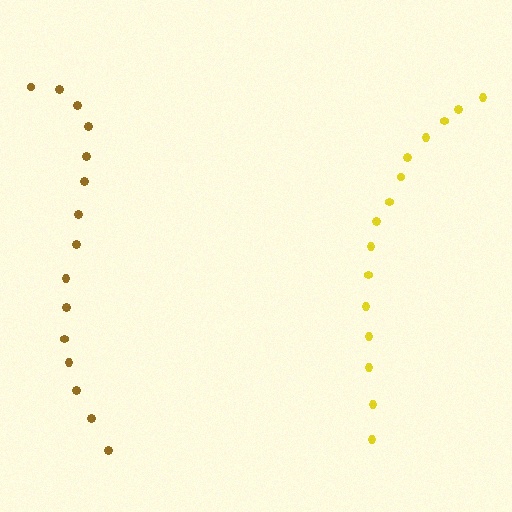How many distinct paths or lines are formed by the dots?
There are 2 distinct paths.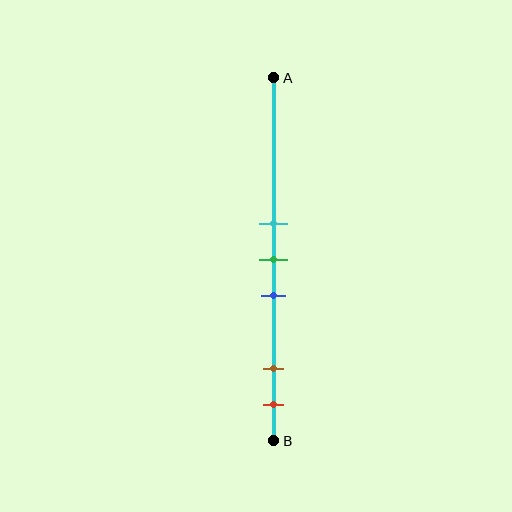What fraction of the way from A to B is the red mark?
The red mark is approximately 90% (0.9) of the way from A to B.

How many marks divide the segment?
There are 5 marks dividing the segment.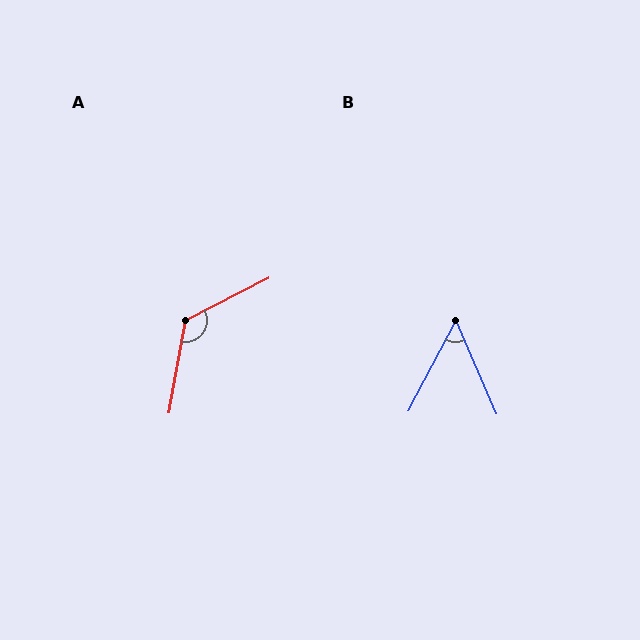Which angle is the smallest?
B, at approximately 51 degrees.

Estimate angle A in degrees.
Approximately 127 degrees.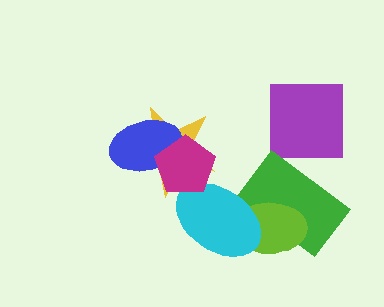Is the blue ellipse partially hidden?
Yes, it is partially covered by another shape.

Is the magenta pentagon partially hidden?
No, no other shape covers it.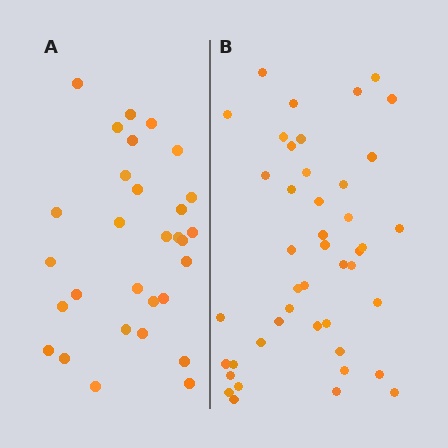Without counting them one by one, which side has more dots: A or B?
Region B (the right region) has more dots.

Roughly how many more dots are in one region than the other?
Region B has approximately 15 more dots than region A.